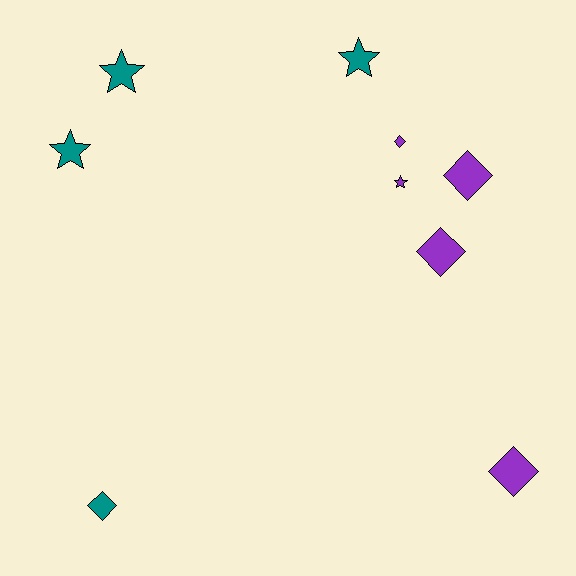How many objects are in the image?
There are 9 objects.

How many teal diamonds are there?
There is 1 teal diamond.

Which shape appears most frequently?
Diamond, with 5 objects.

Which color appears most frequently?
Purple, with 5 objects.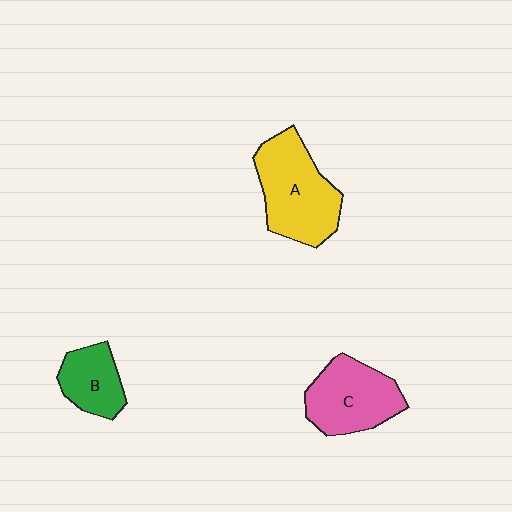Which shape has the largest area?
Shape A (yellow).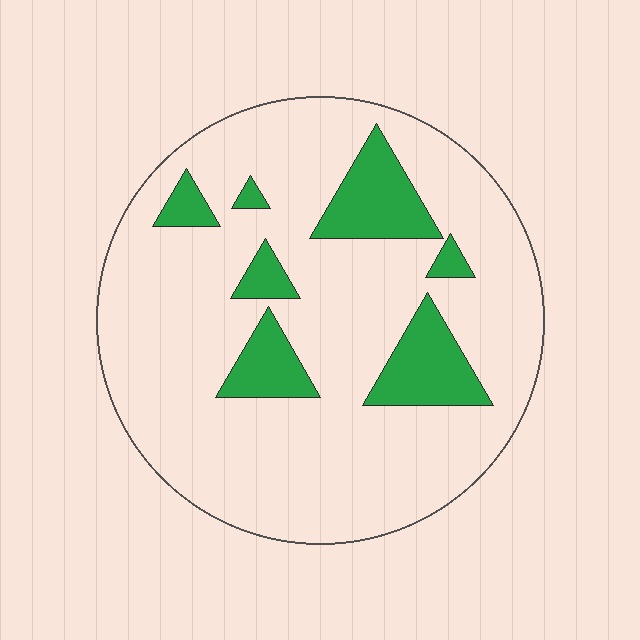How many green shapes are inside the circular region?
7.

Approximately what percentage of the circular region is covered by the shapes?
Approximately 15%.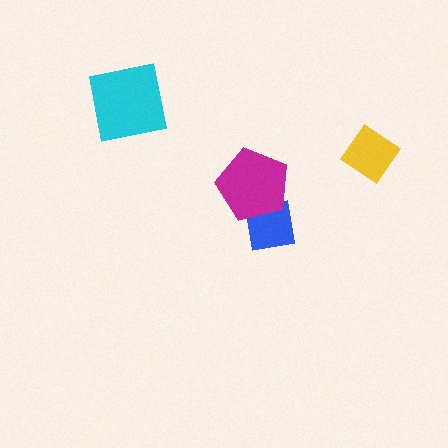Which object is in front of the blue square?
The magenta pentagon is in front of the blue square.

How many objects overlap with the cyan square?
0 objects overlap with the cyan square.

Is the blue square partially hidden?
Yes, it is partially covered by another shape.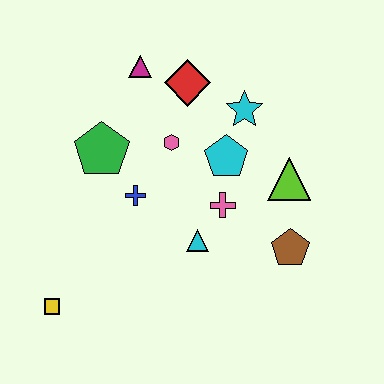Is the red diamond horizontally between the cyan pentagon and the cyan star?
No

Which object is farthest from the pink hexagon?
The yellow square is farthest from the pink hexagon.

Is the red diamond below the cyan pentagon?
No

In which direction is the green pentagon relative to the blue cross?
The green pentagon is above the blue cross.